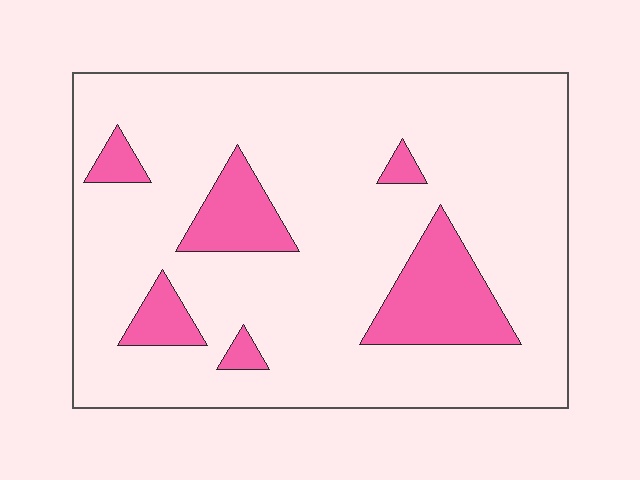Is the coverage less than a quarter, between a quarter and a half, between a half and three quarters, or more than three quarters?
Less than a quarter.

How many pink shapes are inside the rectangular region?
6.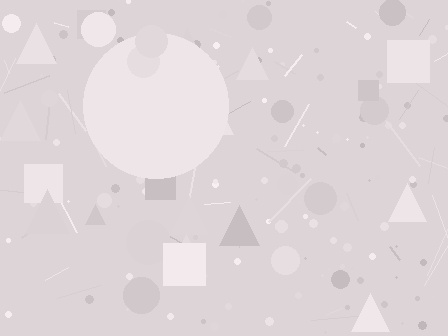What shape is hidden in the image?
A circle is hidden in the image.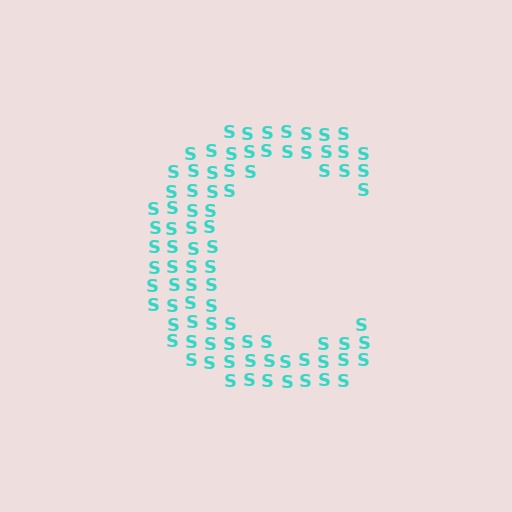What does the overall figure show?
The overall figure shows the letter C.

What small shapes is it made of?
It is made of small letter S's.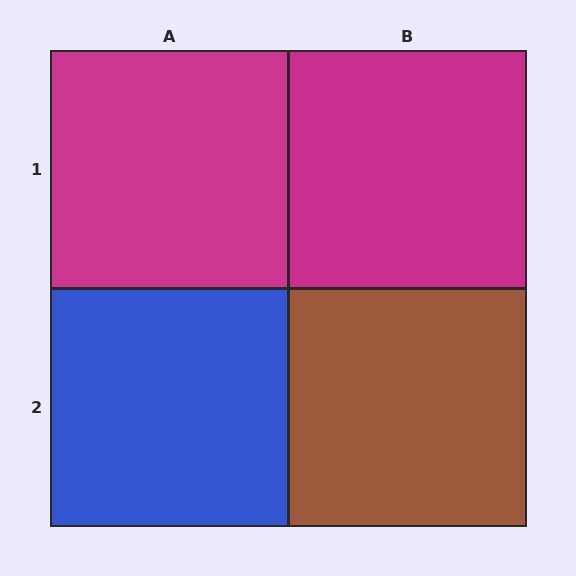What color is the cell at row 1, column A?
Magenta.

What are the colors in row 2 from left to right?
Blue, brown.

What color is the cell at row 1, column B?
Magenta.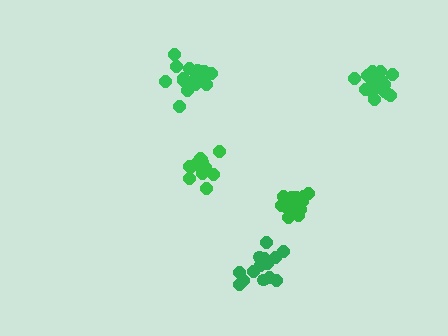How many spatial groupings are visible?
There are 5 spatial groupings.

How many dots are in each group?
Group 1: 14 dots, Group 2: 15 dots, Group 3: 17 dots, Group 4: 18 dots, Group 5: 18 dots (82 total).